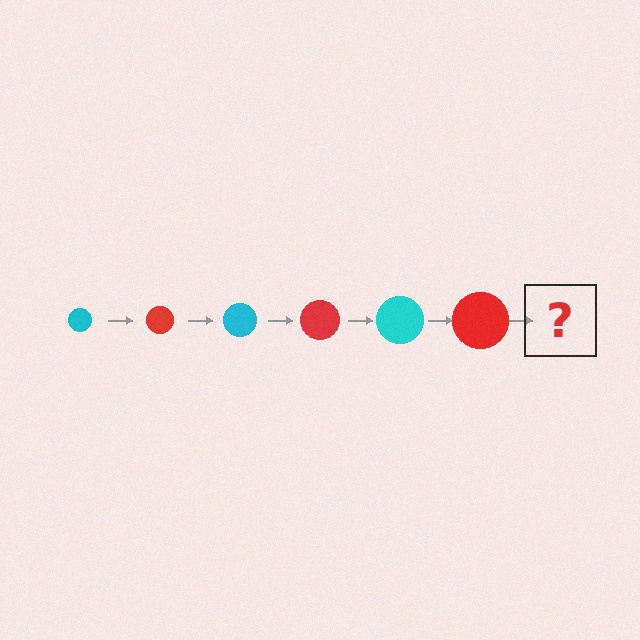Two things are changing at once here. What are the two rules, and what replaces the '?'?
The two rules are that the circle grows larger each step and the color cycles through cyan and red. The '?' should be a cyan circle, larger than the previous one.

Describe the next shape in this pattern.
It should be a cyan circle, larger than the previous one.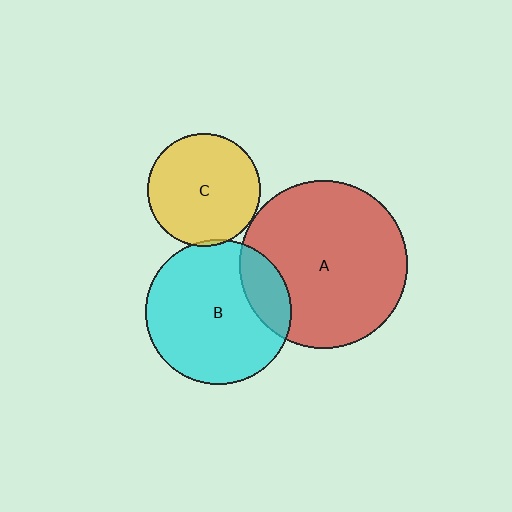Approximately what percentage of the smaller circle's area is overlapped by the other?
Approximately 20%.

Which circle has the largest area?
Circle A (red).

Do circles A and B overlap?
Yes.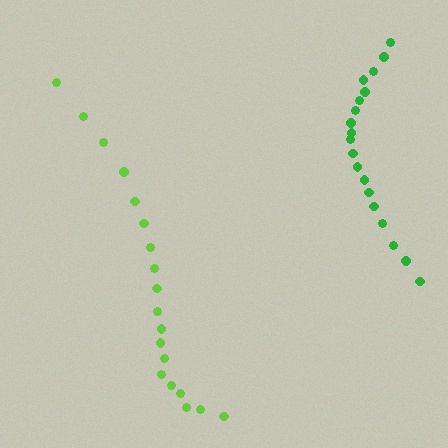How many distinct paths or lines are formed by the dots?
There are 2 distinct paths.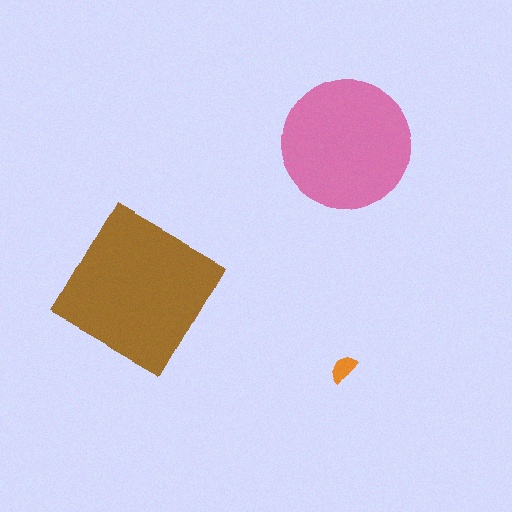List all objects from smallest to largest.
The orange semicircle, the pink circle, the brown square.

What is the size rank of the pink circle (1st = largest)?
2nd.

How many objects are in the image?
There are 3 objects in the image.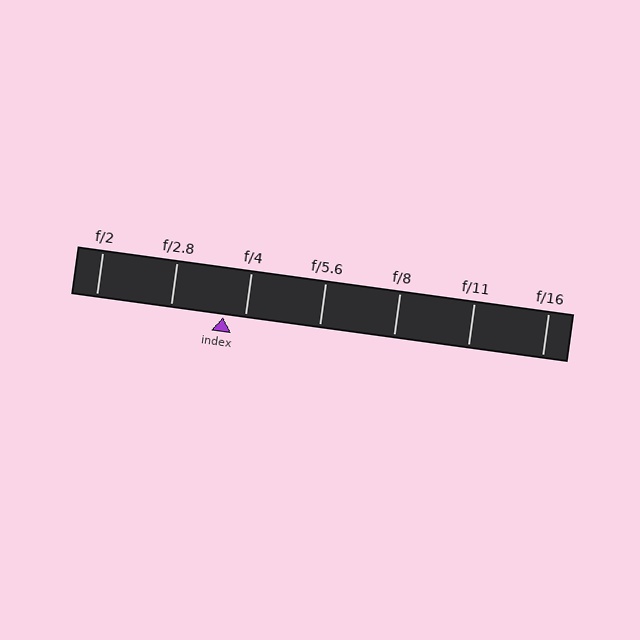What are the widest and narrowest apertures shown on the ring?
The widest aperture shown is f/2 and the narrowest is f/16.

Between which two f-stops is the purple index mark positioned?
The index mark is between f/2.8 and f/4.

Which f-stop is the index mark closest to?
The index mark is closest to f/4.